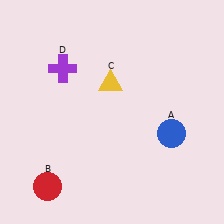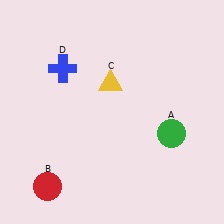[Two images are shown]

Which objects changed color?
A changed from blue to green. D changed from purple to blue.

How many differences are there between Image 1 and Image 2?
There are 2 differences between the two images.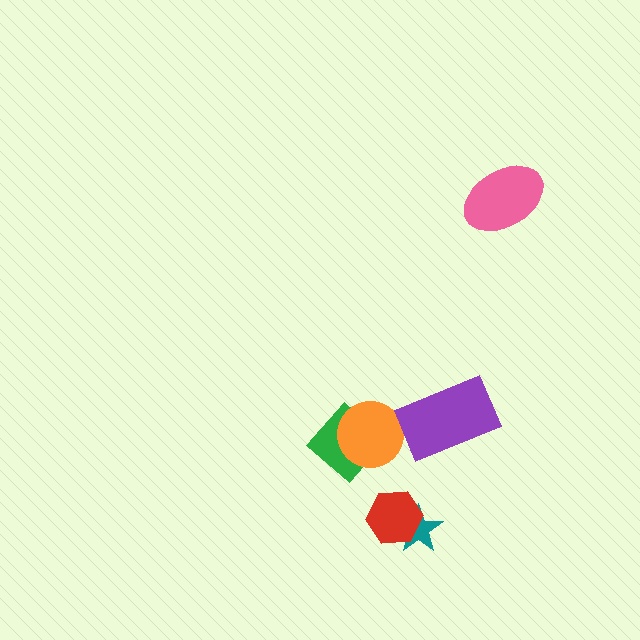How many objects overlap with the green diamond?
1 object overlaps with the green diamond.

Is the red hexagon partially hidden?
No, no other shape covers it.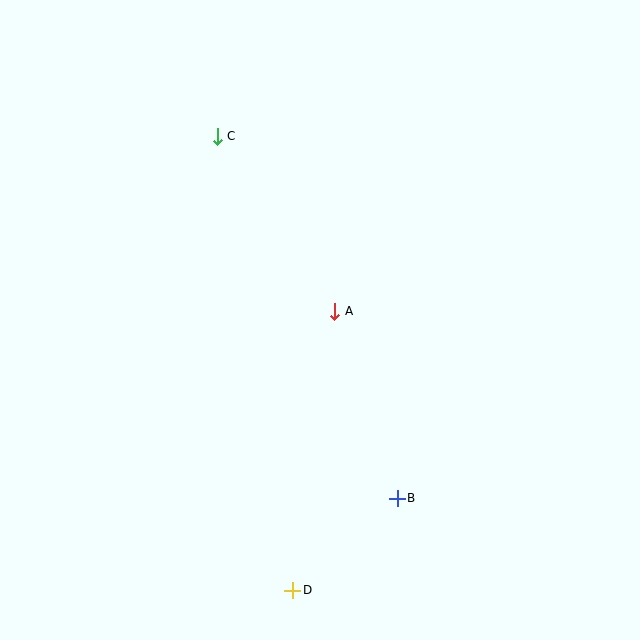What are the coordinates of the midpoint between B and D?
The midpoint between B and D is at (345, 544).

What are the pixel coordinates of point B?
Point B is at (397, 498).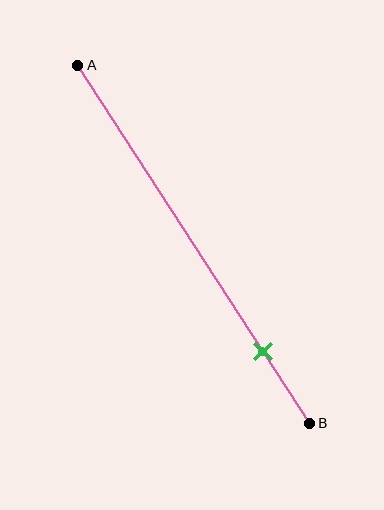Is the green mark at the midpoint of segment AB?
No, the mark is at about 80% from A, not at the 50% midpoint.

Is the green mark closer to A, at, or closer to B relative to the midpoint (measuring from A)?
The green mark is closer to point B than the midpoint of segment AB.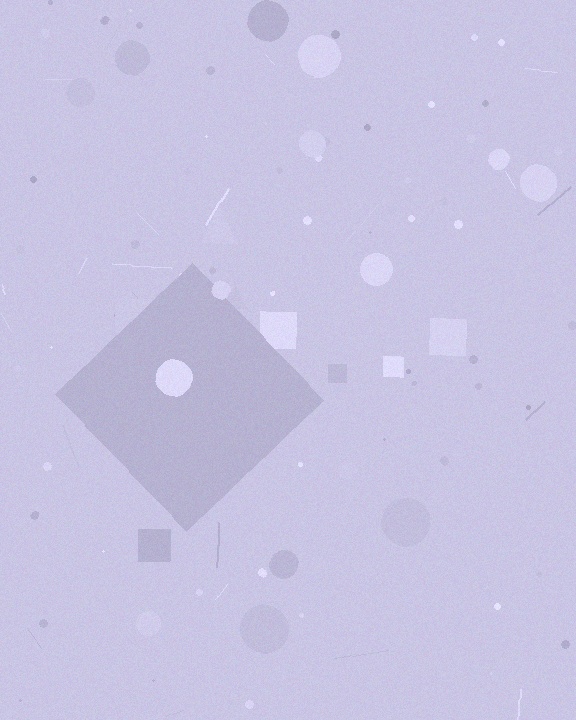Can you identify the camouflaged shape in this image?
The camouflaged shape is a diamond.